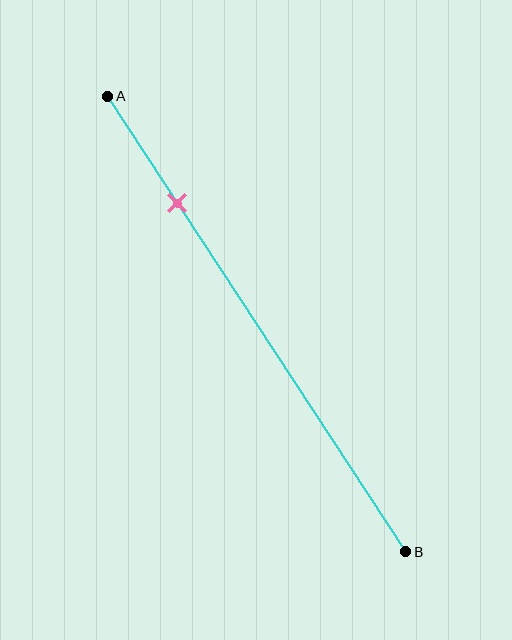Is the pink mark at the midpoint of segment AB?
No, the mark is at about 25% from A, not at the 50% midpoint.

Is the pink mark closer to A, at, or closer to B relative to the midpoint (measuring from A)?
The pink mark is closer to point A than the midpoint of segment AB.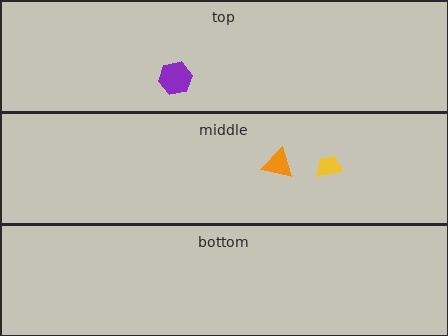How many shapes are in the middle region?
2.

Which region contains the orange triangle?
The middle region.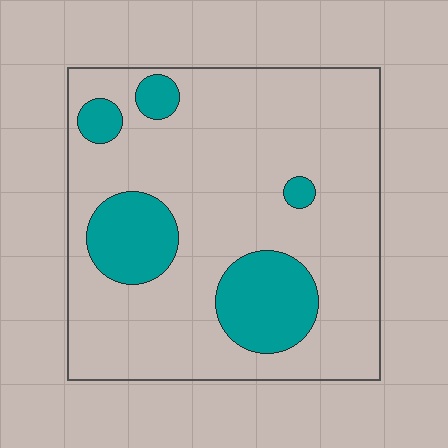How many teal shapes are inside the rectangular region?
5.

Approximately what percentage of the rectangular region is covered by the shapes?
Approximately 20%.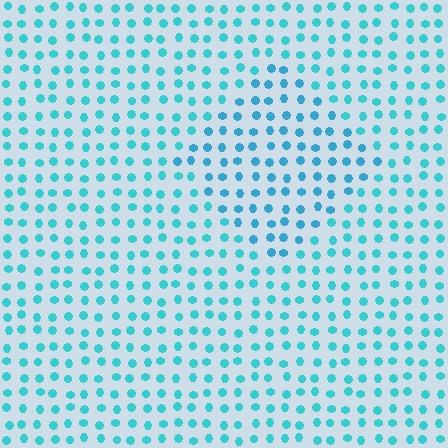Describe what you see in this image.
The image is filled with small cyan elements in a uniform arrangement. A diamond-shaped region is visible where the elements are tinted to a slightly different hue, forming a subtle color boundary.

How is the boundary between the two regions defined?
The boundary is defined purely by a slight shift in hue (about 16 degrees). Spacing, size, and orientation are identical on both sides.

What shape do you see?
I see a diamond.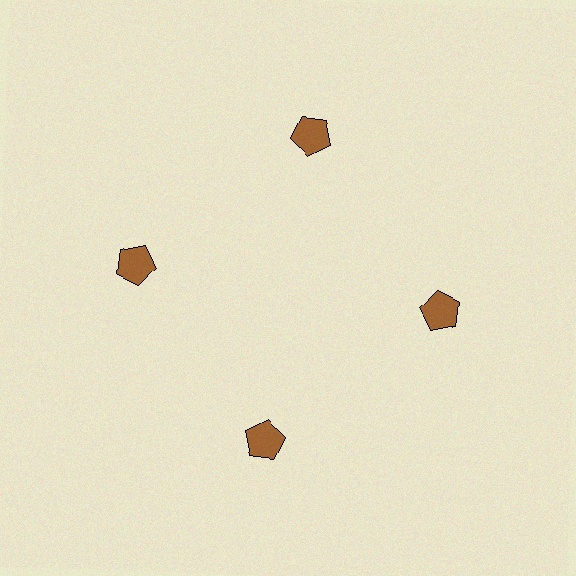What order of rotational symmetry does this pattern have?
This pattern has 4-fold rotational symmetry.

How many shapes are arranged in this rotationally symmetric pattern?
There are 4 shapes, arranged in 4 groups of 1.